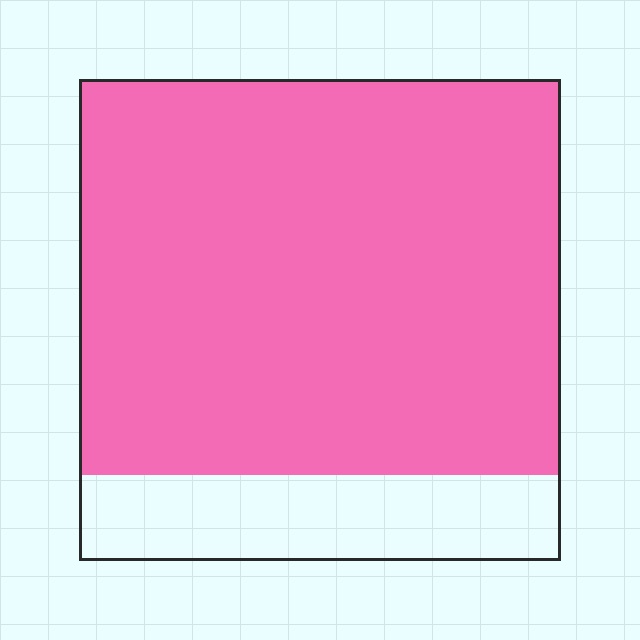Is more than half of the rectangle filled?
Yes.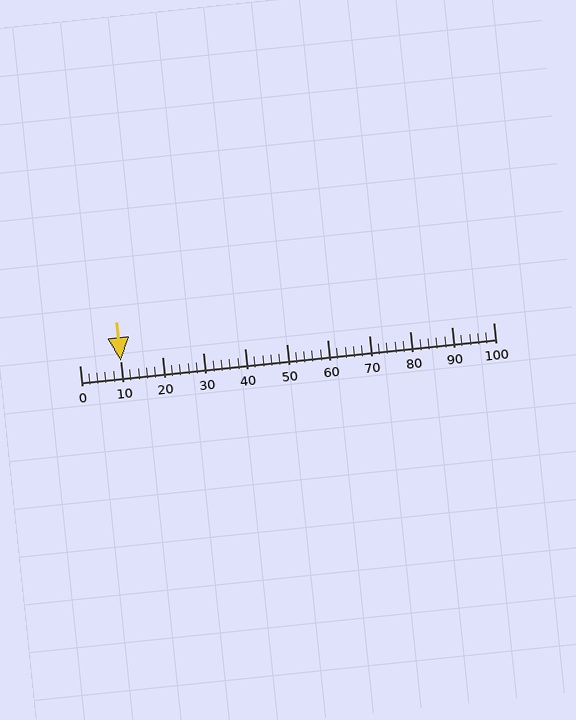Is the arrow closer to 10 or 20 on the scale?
The arrow is closer to 10.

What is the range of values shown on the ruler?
The ruler shows values from 0 to 100.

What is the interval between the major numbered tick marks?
The major tick marks are spaced 10 units apart.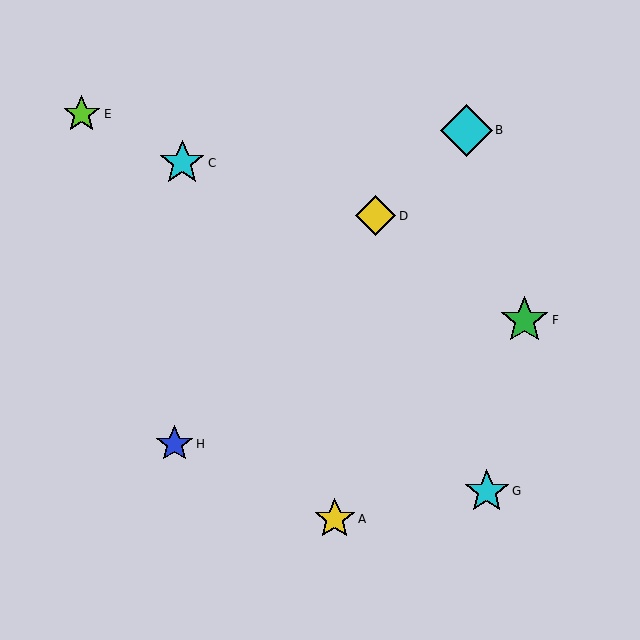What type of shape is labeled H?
Shape H is a blue star.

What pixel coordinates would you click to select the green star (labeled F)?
Click at (524, 320) to select the green star F.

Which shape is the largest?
The cyan diamond (labeled B) is the largest.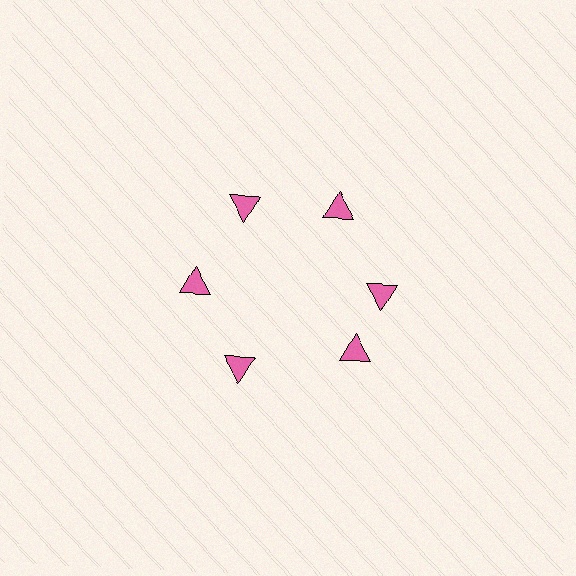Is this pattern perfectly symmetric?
No. The 6 pink triangles are arranged in a ring, but one element near the 5 o'clock position is rotated out of alignment along the ring, breaking the 6-fold rotational symmetry.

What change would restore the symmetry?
The symmetry would be restored by rotating it back into even spacing with its neighbors so that all 6 triangles sit at equal angles and equal distance from the center.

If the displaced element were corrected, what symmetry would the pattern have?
It would have 6-fold rotational symmetry — the pattern would map onto itself every 60 degrees.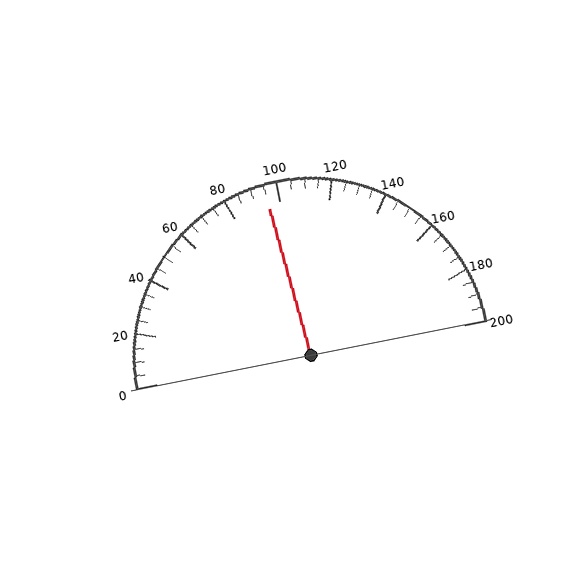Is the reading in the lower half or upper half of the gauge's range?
The reading is in the lower half of the range (0 to 200).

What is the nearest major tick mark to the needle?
The nearest major tick mark is 100.